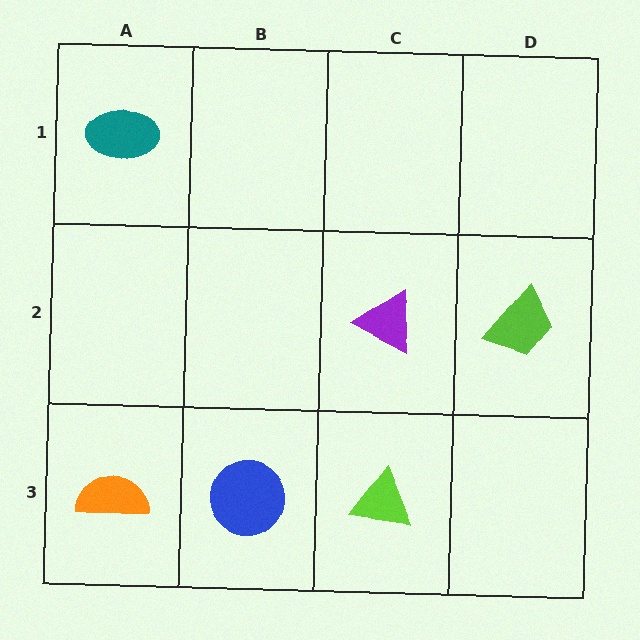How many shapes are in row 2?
2 shapes.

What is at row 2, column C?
A purple triangle.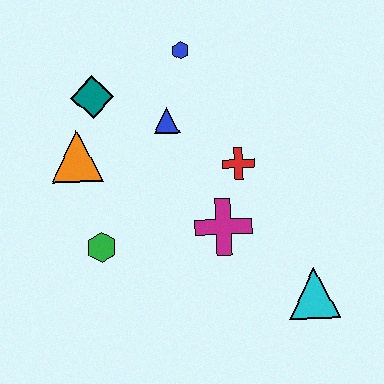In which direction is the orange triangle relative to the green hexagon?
The orange triangle is above the green hexagon.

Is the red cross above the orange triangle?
No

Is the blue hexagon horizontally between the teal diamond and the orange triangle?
No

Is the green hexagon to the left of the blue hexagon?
Yes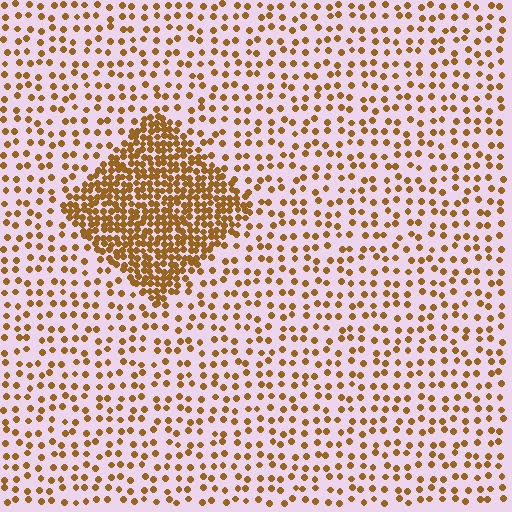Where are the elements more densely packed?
The elements are more densely packed inside the diamond boundary.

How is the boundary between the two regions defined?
The boundary is defined by a change in element density (approximately 3.0x ratio). All elements are the same color, size, and shape.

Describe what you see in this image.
The image contains small brown elements arranged at two different densities. A diamond-shaped region is visible where the elements are more densely packed than the surrounding area.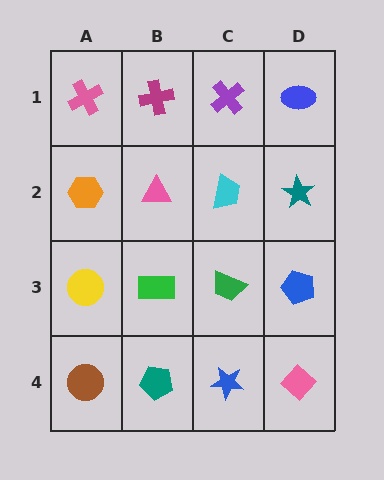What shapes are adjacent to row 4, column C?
A green trapezoid (row 3, column C), a teal pentagon (row 4, column B), a pink diamond (row 4, column D).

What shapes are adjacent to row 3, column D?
A teal star (row 2, column D), a pink diamond (row 4, column D), a green trapezoid (row 3, column C).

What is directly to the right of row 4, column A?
A teal pentagon.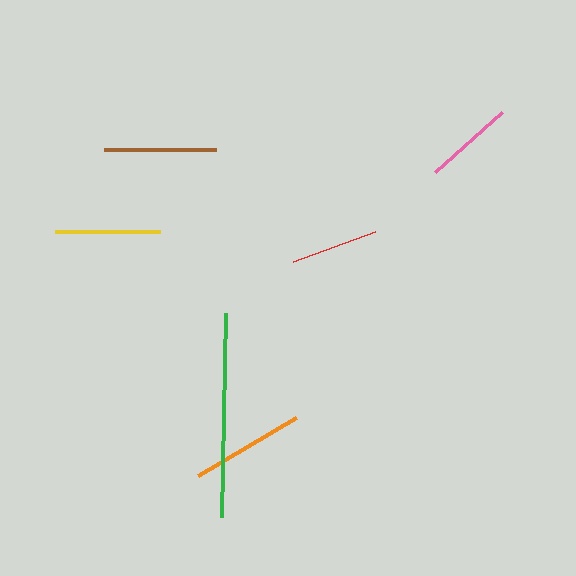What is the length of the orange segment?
The orange segment is approximately 114 pixels long.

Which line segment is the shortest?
The red line is the shortest at approximately 88 pixels.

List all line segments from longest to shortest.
From longest to shortest: green, orange, brown, yellow, pink, red.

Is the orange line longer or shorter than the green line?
The green line is longer than the orange line.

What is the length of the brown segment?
The brown segment is approximately 112 pixels long.